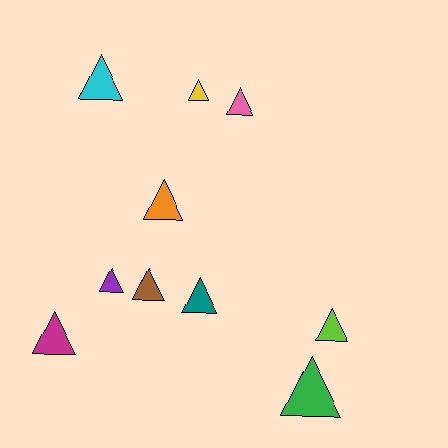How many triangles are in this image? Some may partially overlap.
There are 10 triangles.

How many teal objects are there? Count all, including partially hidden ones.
There is 1 teal object.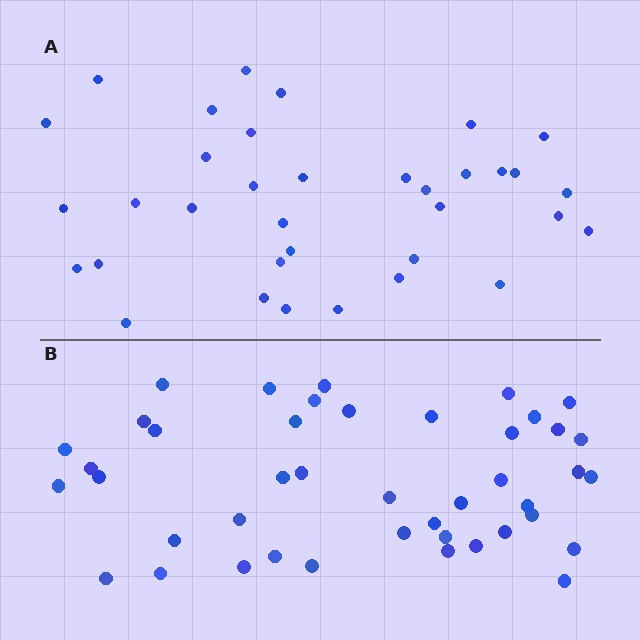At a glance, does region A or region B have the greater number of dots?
Region B (the bottom region) has more dots.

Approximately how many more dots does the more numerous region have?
Region B has roughly 8 or so more dots than region A.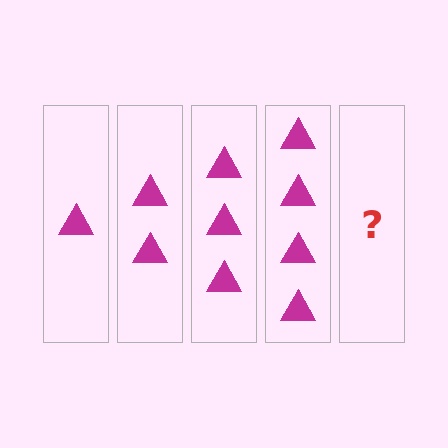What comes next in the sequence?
The next element should be 5 triangles.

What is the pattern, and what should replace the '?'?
The pattern is that each step adds one more triangle. The '?' should be 5 triangles.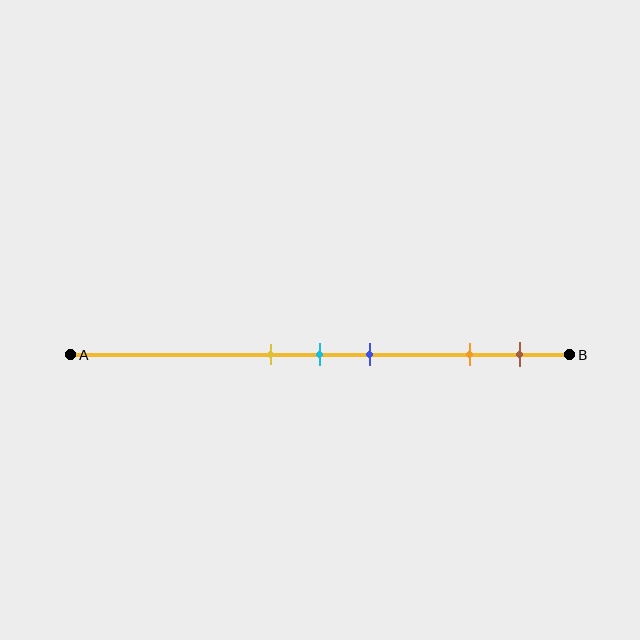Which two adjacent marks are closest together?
The yellow and cyan marks are the closest adjacent pair.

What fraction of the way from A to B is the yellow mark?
The yellow mark is approximately 40% (0.4) of the way from A to B.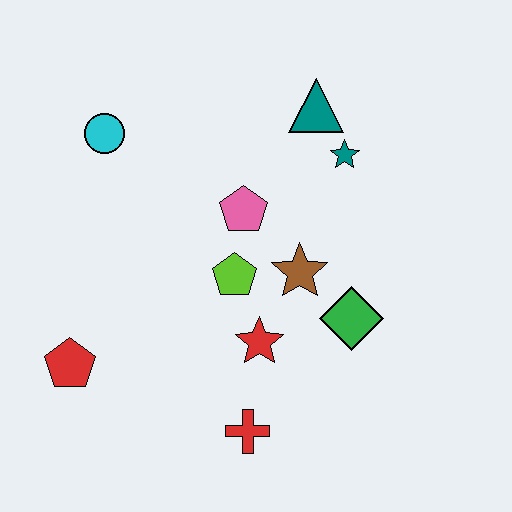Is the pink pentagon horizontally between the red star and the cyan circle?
Yes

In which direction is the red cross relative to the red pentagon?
The red cross is to the right of the red pentagon.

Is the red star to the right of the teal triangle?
No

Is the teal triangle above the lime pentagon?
Yes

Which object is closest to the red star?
The lime pentagon is closest to the red star.